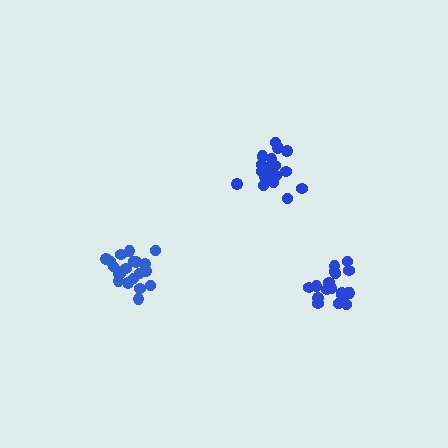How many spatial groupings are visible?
There are 3 spatial groupings.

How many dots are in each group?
Group 1: 19 dots, Group 2: 20 dots, Group 3: 18 dots (57 total).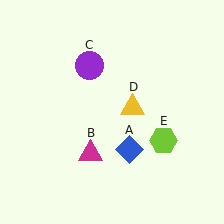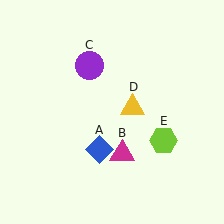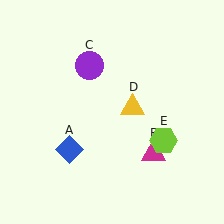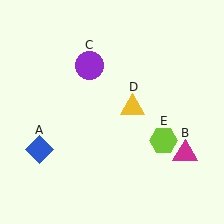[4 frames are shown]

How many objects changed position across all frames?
2 objects changed position: blue diamond (object A), magenta triangle (object B).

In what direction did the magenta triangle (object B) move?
The magenta triangle (object B) moved right.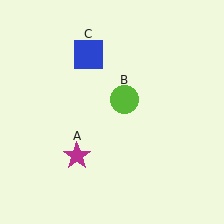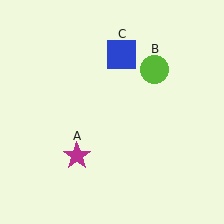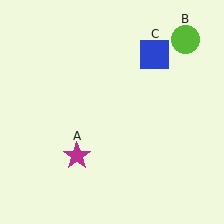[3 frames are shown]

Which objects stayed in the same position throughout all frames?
Magenta star (object A) remained stationary.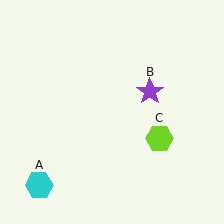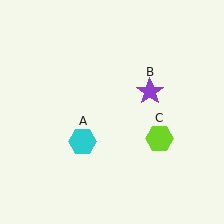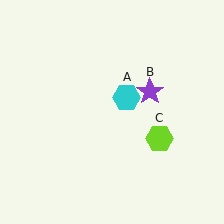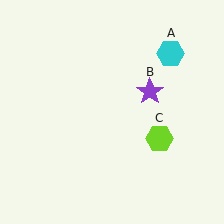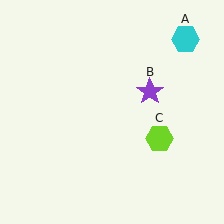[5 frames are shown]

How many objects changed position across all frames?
1 object changed position: cyan hexagon (object A).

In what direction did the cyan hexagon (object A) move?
The cyan hexagon (object A) moved up and to the right.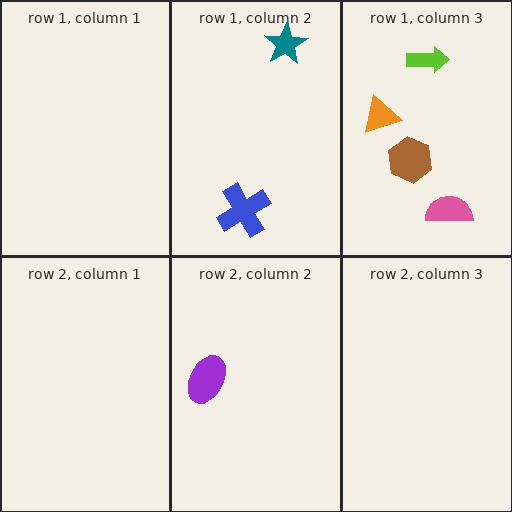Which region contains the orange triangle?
The row 1, column 3 region.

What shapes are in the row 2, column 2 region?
The purple ellipse.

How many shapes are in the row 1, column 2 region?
2.